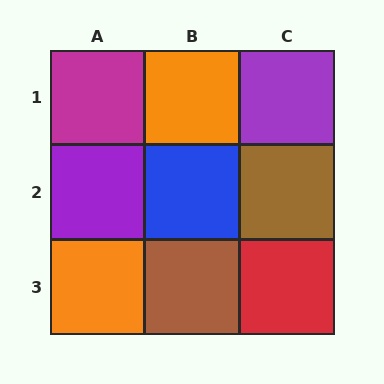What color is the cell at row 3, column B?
Brown.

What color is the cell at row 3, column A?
Orange.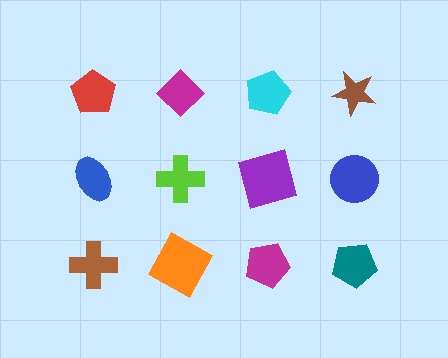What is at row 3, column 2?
An orange square.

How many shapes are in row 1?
4 shapes.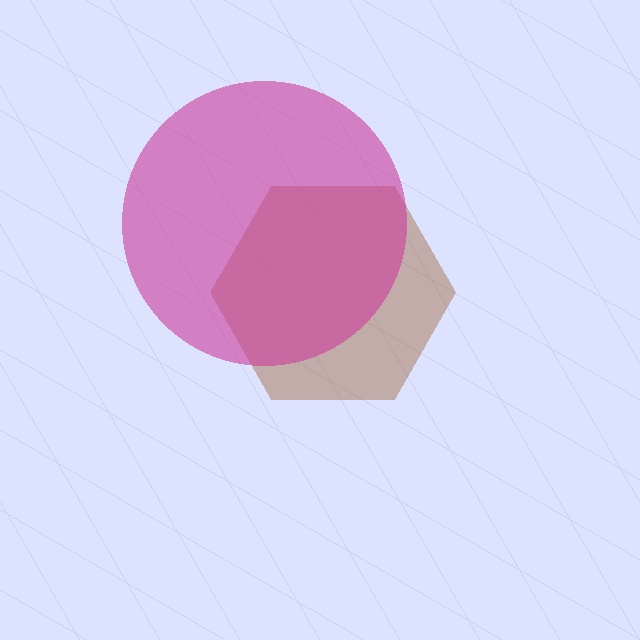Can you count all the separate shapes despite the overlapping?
Yes, there are 2 separate shapes.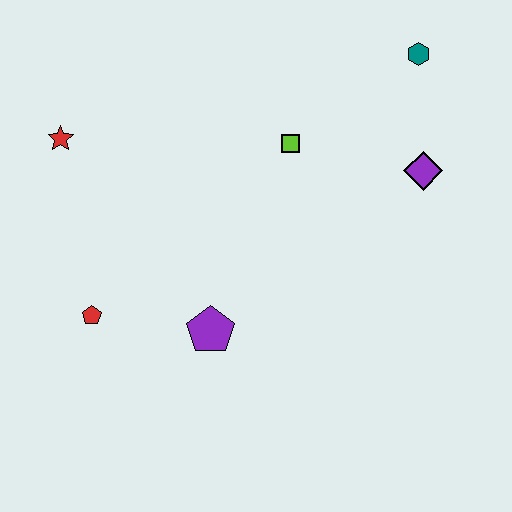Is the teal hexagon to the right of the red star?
Yes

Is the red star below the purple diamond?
No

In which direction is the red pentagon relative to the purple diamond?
The red pentagon is to the left of the purple diamond.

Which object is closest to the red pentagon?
The purple pentagon is closest to the red pentagon.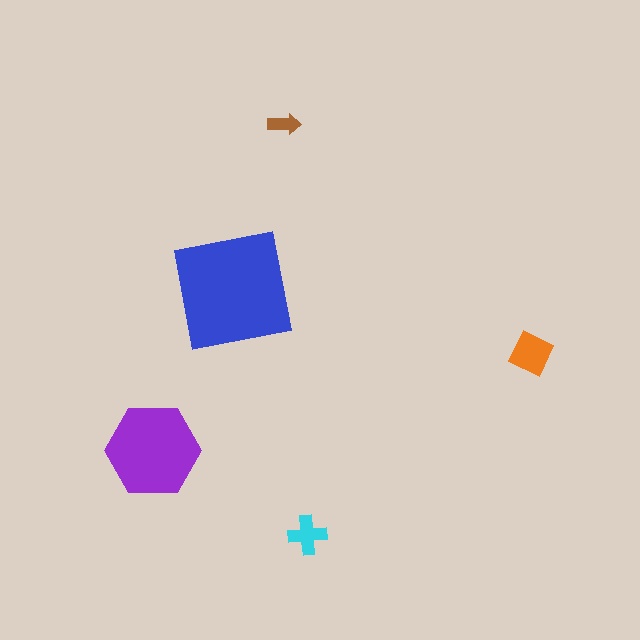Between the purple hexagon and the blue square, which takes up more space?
The blue square.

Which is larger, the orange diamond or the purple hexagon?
The purple hexagon.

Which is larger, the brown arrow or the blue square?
The blue square.